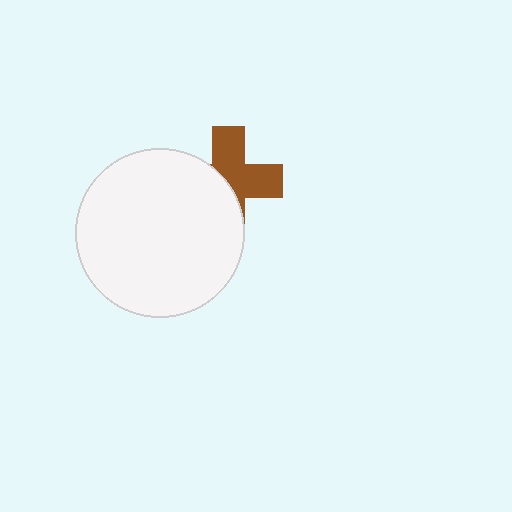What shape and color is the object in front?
The object in front is a white circle.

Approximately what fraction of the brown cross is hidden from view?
Roughly 47% of the brown cross is hidden behind the white circle.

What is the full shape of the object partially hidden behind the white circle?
The partially hidden object is a brown cross.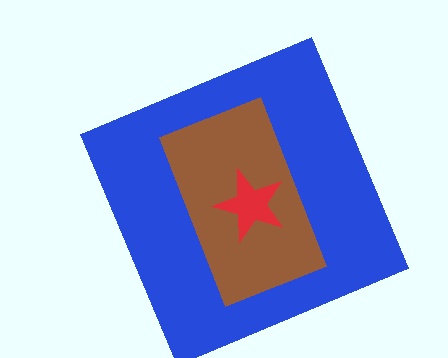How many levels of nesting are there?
3.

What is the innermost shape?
The red star.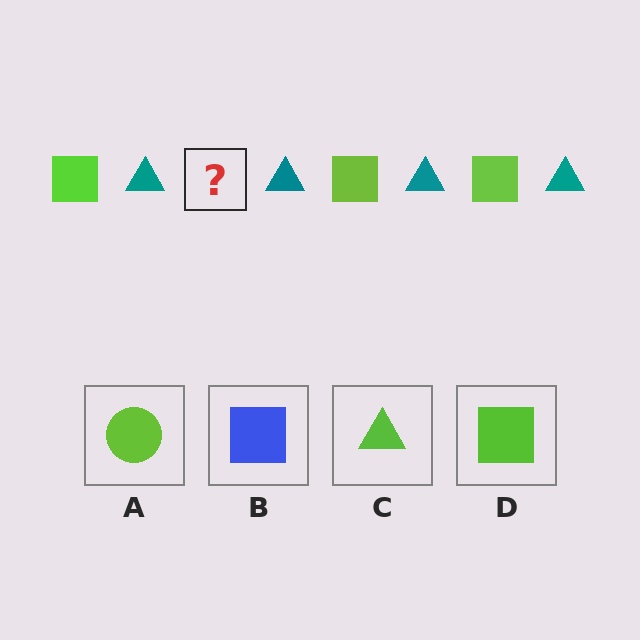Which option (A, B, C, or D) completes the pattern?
D.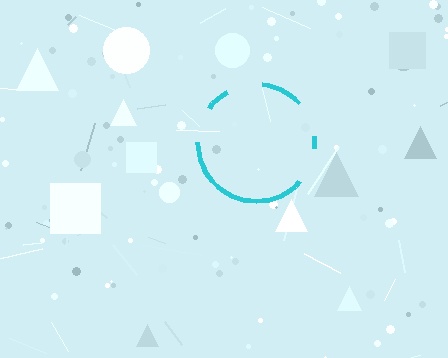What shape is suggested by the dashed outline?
The dashed outline suggests a circle.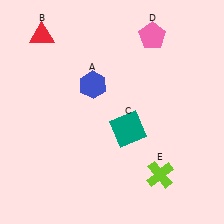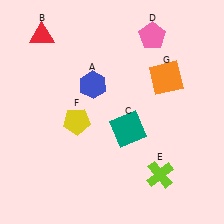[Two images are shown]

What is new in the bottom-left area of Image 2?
A yellow pentagon (F) was added in the bottom-left area of Image 2.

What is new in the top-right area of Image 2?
An orange square (G) was added in the top-right area of Image 2.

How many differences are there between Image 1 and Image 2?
There are 2 differences between the two images.